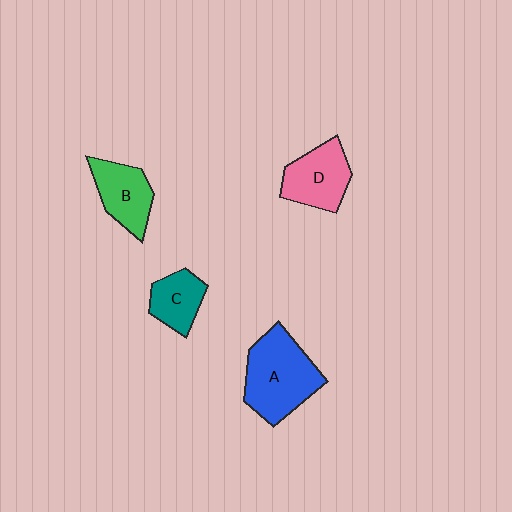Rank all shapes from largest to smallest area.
From largest to smallest: A (blue), D (pink), B (green), C (teal).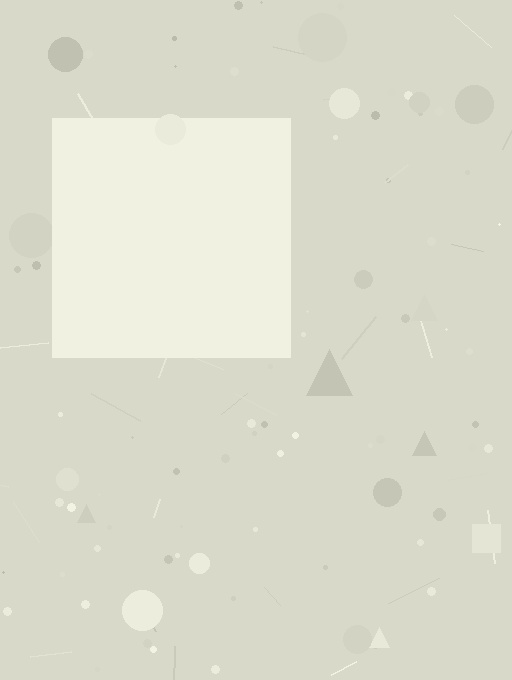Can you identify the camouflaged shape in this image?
The camouflaged shape is a square.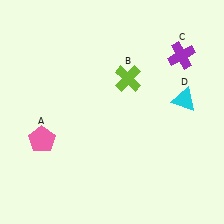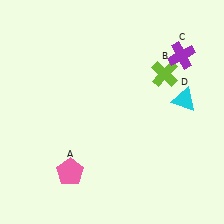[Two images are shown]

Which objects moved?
The objects that moved are: the pink pentagon (A), the lime cross (B).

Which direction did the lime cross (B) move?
The lime cross (B) moved right.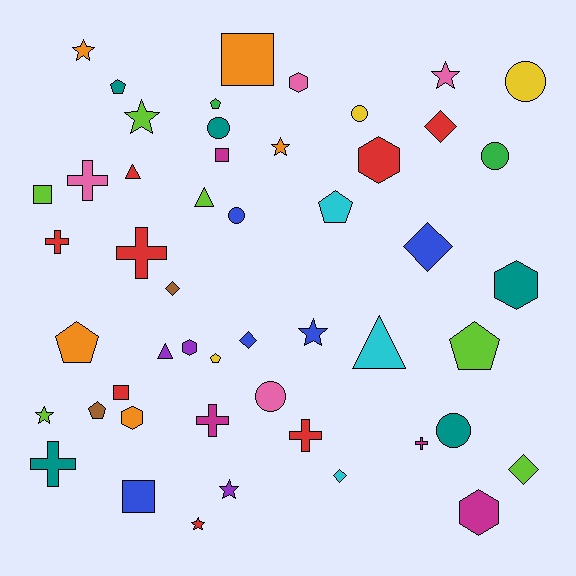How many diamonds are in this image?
There are 6 diamonds.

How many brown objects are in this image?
There are 2 brown objects.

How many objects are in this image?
There are 50 objects.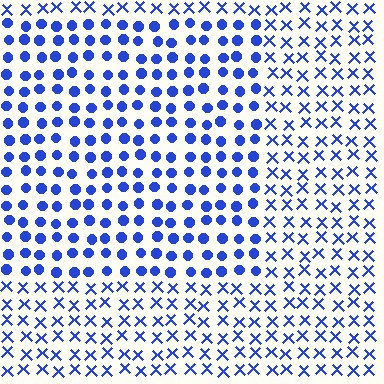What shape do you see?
I see a rectangle.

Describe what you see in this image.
The image is filled with small blue elements arranged in a uniform grid. A rectangle-shaped region contains circles, while the surrounding area contains X marks. The boundary is defined purely by the change in element shape.